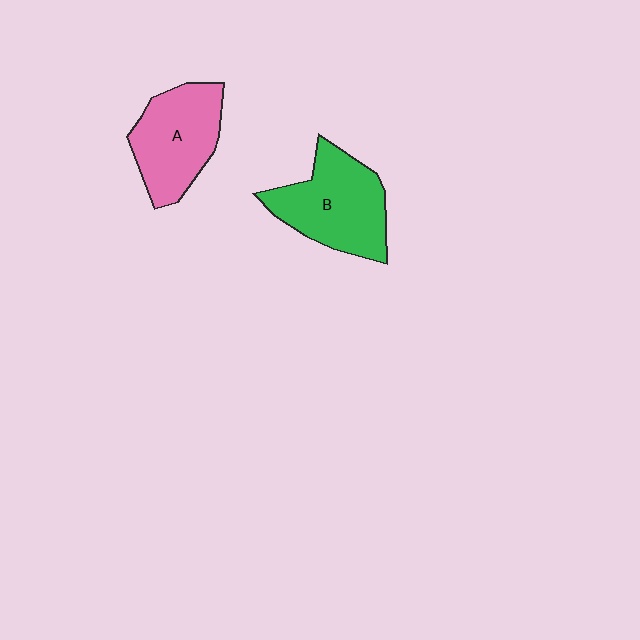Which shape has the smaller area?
Shape A (pink).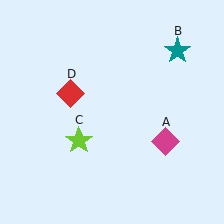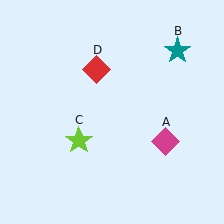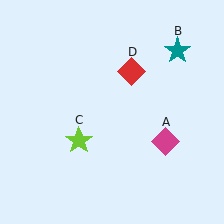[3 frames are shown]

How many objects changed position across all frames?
1 object changed position: red diamond (object D).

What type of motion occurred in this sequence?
The red diamond (object D) rotated clockwise around the center of the scene.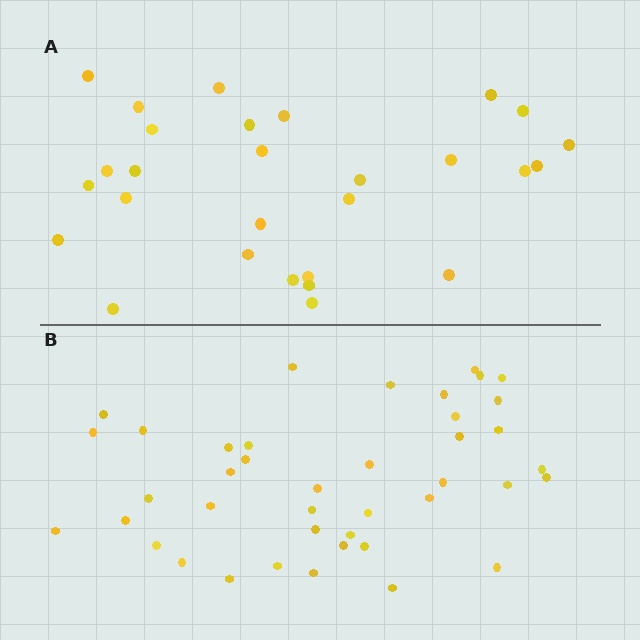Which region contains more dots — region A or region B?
Region B (the bottom region) has more dots.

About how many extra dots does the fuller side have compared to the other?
Region B has approximately 15 more dots than region A.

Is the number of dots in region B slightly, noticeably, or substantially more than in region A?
Region B has substantially more. The ratio is roughly 1.5 to 1.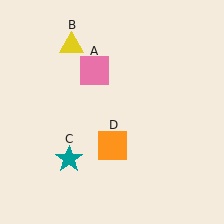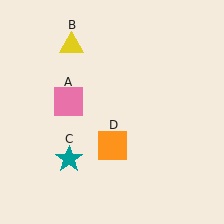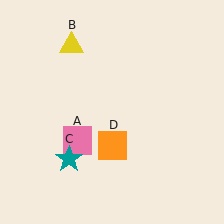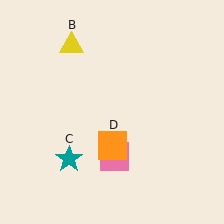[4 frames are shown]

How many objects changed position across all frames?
1 object changed position: pink square (object A).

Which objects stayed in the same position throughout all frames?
Yellow triangle (object B) and teal star (object C) and orange square (object D) remained stationary.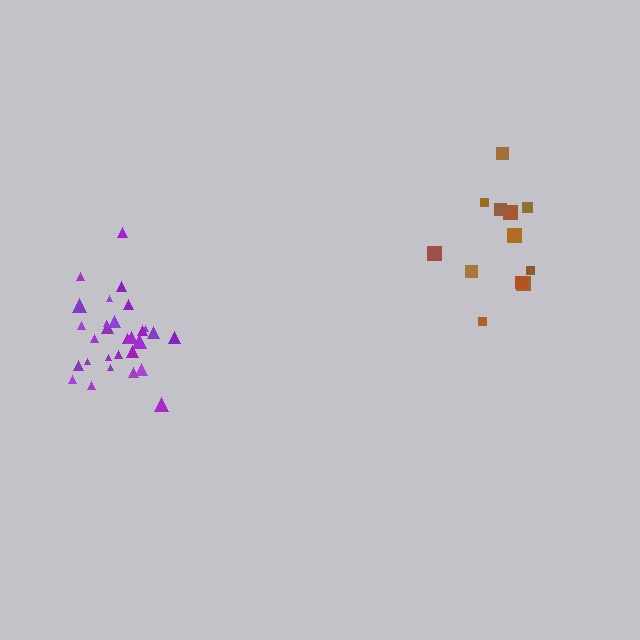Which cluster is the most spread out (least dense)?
Brown.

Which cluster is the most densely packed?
Purple.